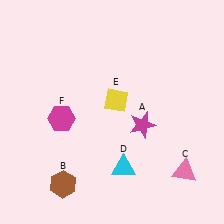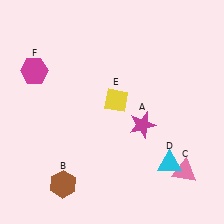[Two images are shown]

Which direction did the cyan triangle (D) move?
The cyan triangle (D) moved right.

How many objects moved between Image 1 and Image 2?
2 objects moved between the two images.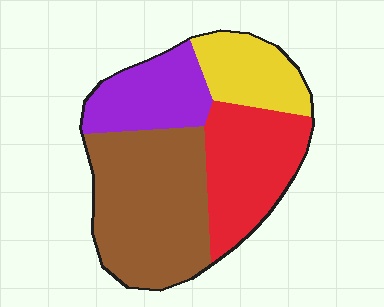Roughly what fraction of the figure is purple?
Purple covers around 20% of the figure.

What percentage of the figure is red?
Red covers about 25% of the figure.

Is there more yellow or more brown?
Brown.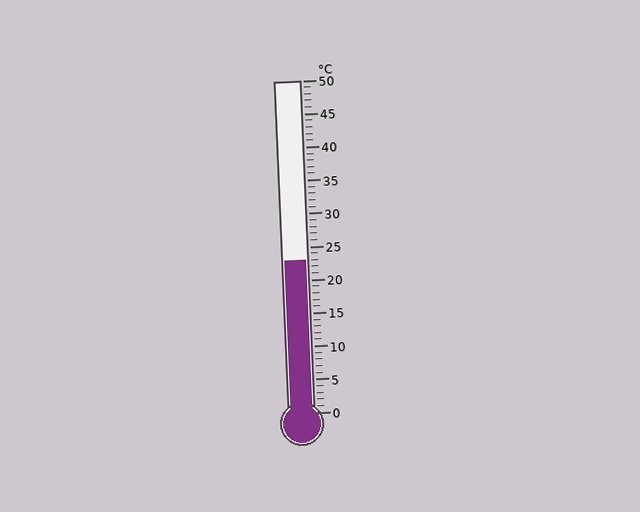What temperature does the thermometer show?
The thermometer shows approximately 23°C.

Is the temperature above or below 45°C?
The temperature is below 45°C.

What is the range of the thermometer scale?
The thermometer scale ranges from 0°C to 50°C.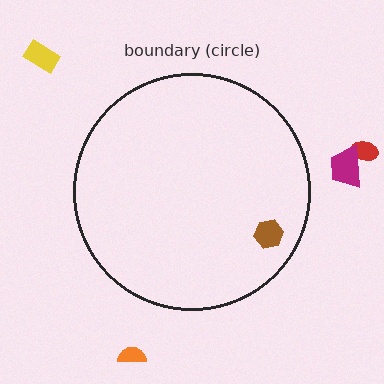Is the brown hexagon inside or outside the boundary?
Inside.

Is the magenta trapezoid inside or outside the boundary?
Outside.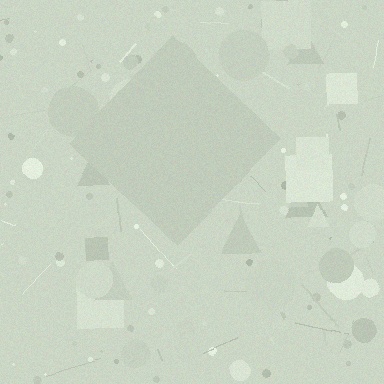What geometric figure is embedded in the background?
A diamond is embedded in the background.